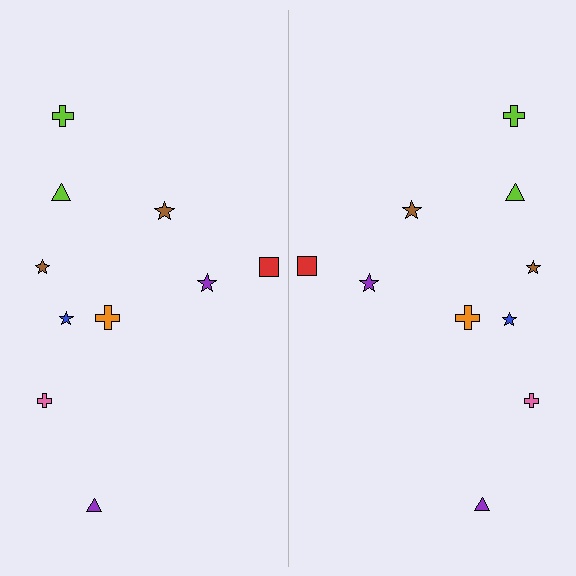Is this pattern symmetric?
Yes, this pattern has bilateral (reflection) symmetry.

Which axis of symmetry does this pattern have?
The pattern has a vertical axis of symmetry running through the center of the image.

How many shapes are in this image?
There are 20 shapes in this image.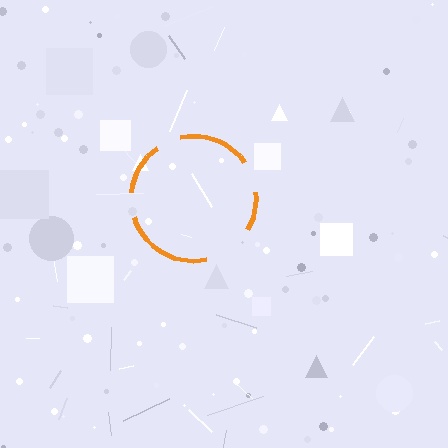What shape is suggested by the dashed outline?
The dashed outline suggests a circle.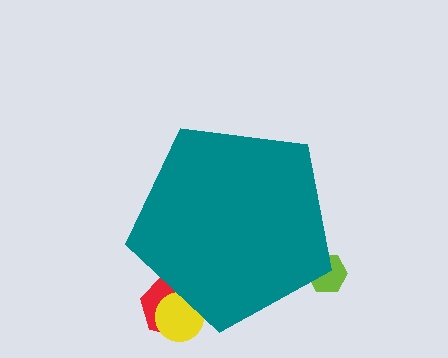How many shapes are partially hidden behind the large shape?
3 shapes are partially hidden.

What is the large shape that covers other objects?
A teal pentagon.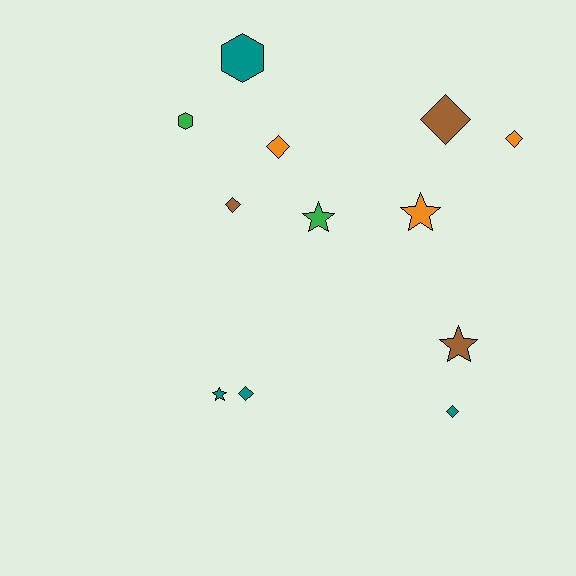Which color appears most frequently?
Teal, with 4 objects.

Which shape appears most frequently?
Diamond, with 6 objects.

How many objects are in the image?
There are 12 objects.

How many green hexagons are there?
There is 1 green hexagon.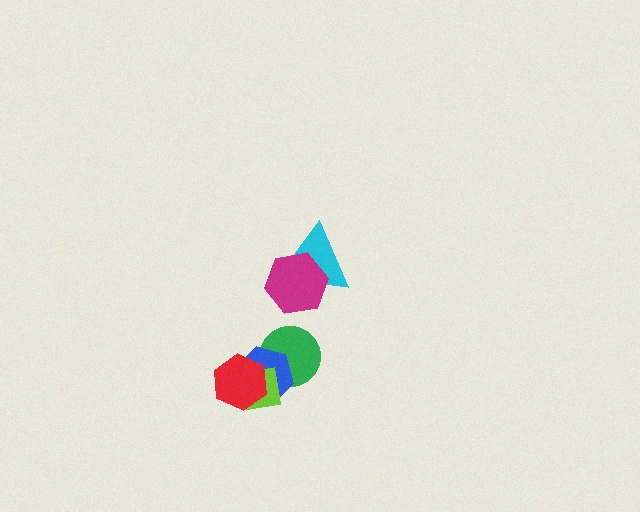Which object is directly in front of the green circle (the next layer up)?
The blue hexagon is directly in front of the green circle.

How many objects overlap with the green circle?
2 objects overlap with the green circle.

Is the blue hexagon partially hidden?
Yes, it is partially covered by another shape.